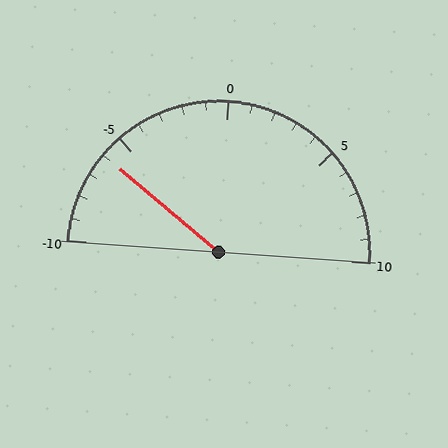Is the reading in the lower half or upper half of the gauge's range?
The reading is in the lower half of the range (-10 to 10).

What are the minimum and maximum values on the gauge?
The gauge ranges from -10 to 10.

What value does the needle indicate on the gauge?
The needle indicates approximately -6.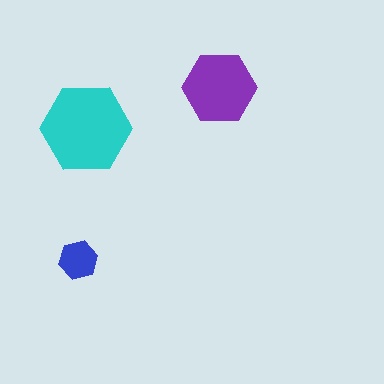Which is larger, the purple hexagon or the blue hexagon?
The purple one.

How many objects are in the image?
There are 3 objects in the image.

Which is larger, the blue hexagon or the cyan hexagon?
The cyan one.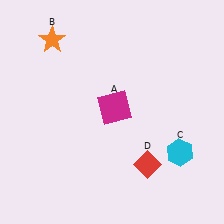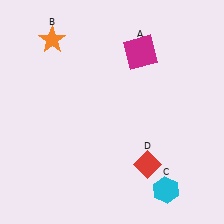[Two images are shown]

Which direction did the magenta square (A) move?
The magenta square (A) moved up.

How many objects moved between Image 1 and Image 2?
2 objects moved between the two images.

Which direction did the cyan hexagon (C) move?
The cyan hexagon (C) moved down.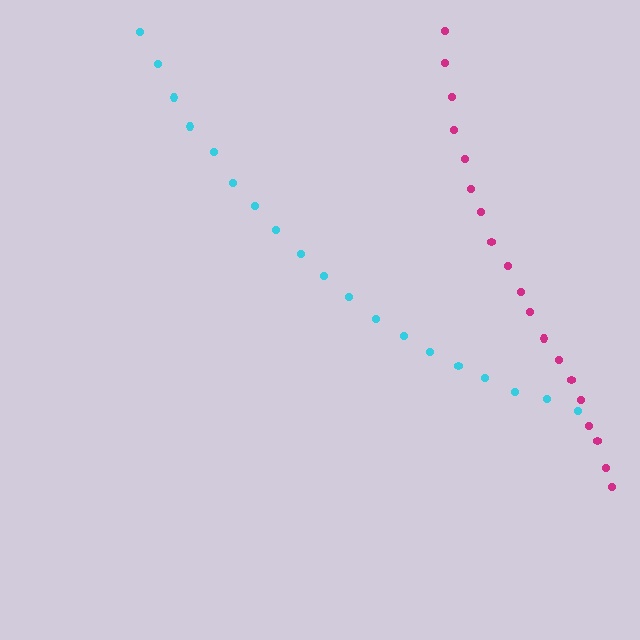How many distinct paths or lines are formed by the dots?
There are 2 distinct paths.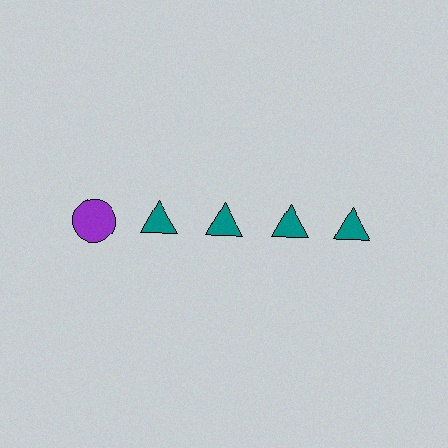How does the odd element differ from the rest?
It differs in both color (purple instead of teal) and shape (circle instead of triangle).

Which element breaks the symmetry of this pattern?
The purple circle in the top row, leftmost column breaks the symmetry. All other shapes are teal triangles.